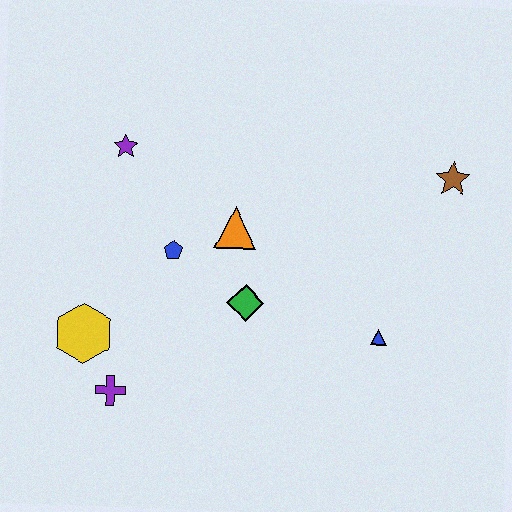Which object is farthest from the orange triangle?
The brown star is farthest from the orange triangle.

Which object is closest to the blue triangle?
The green diamond is closest to the blue triangle.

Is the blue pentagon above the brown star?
No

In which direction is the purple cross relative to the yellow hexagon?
The purple cross is below the yellow hexagon.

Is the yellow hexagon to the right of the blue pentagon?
No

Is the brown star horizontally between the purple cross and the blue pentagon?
No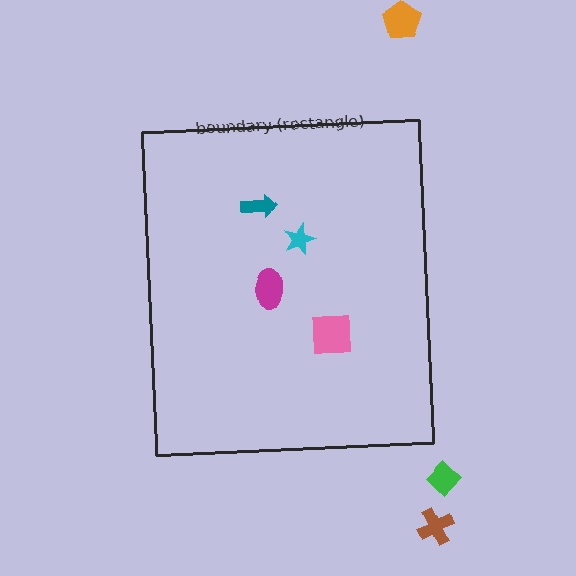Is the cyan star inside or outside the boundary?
Inside.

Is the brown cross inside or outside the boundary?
Outside.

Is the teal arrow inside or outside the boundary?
Inside.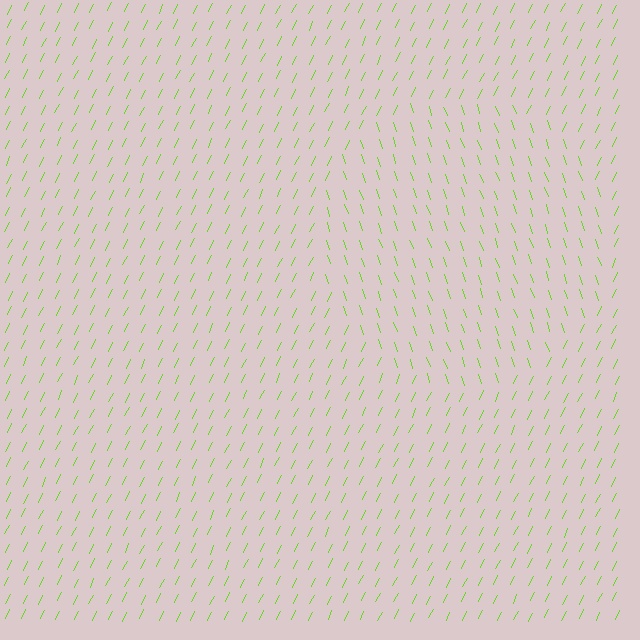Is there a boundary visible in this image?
Yes, there is a texture boundary formed by a change in line orientation.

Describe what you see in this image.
The image is filled with small lime line segments. A circle region in the image has lines oriented differently from the surrounding lines, creating a visible texture boundary.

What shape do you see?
I see a circle.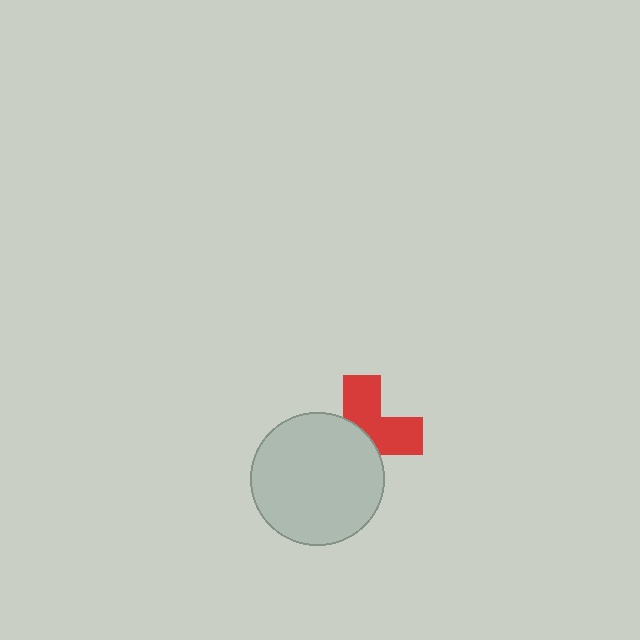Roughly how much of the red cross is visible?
About half of it is visible (roughly 48%).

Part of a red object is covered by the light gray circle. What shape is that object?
It is a cross.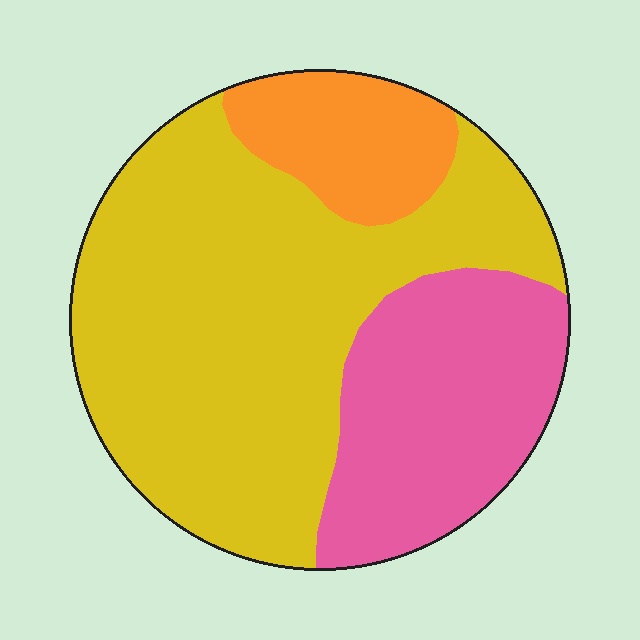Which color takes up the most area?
Yellow, at roughly 60%.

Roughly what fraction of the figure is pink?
Pink takes up between a quarter and a half of the figure.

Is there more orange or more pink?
Pink.